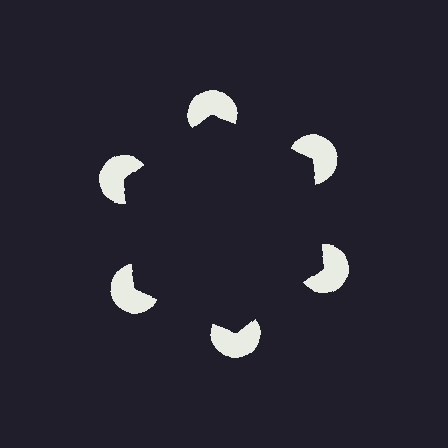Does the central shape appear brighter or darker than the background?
It typically appears slightly darker than the background, even though no actual brightness change is drawn.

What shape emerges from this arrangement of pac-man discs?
An illusory hexagon — its edges are inferred from the aligned wedge cuts in the pac-man discs, not physically drawn.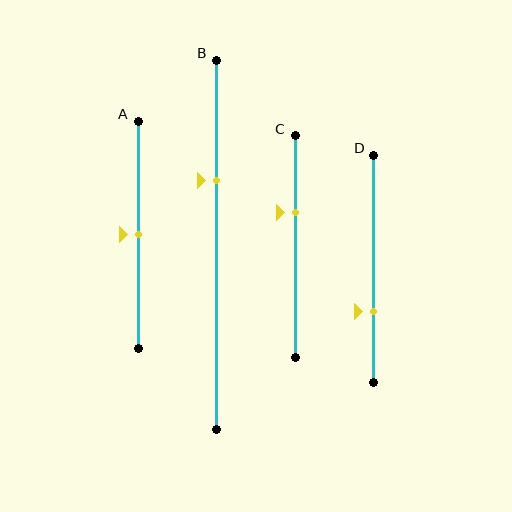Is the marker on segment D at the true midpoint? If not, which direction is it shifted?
No, the marker on segment D is shifted downward by about 19% of the segment length.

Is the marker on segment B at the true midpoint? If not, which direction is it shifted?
No, the marker on segment B is shifted upward by about 17% of the segment length.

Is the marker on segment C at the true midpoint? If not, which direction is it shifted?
No, the marker on segment C is shifted upward by about 16% of the segment length.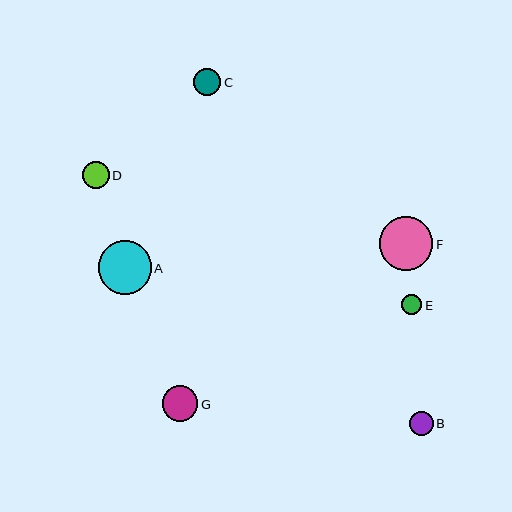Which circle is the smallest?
Circle E is the smallest with a size of approximately 20 pixels.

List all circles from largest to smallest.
From largest to smallest: A, F, G, C, D, B, E.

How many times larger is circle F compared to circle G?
Circle F is approximately 1.5 times the size of circle G.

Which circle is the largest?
Circle A is the largest with a size of approximately 53 pixels.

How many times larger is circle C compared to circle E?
Circle C is approximately 1.4 times the size of circle E.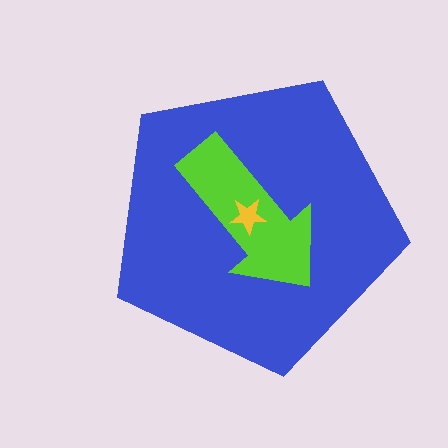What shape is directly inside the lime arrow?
The yellow star.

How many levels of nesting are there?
3.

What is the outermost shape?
The blue pentagon.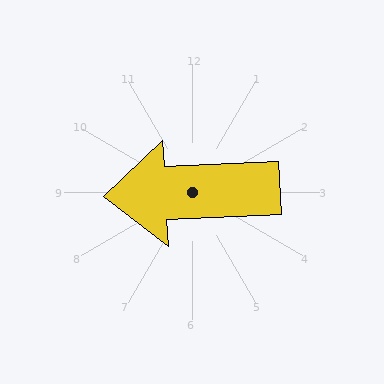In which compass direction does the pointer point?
West.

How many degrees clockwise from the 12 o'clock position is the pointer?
Approximately 267 degrees.